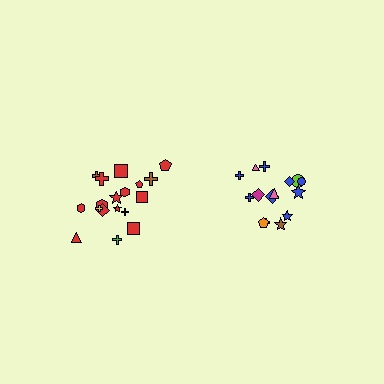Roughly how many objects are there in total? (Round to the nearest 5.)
Roughly 35 objects in total.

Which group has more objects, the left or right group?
The left group.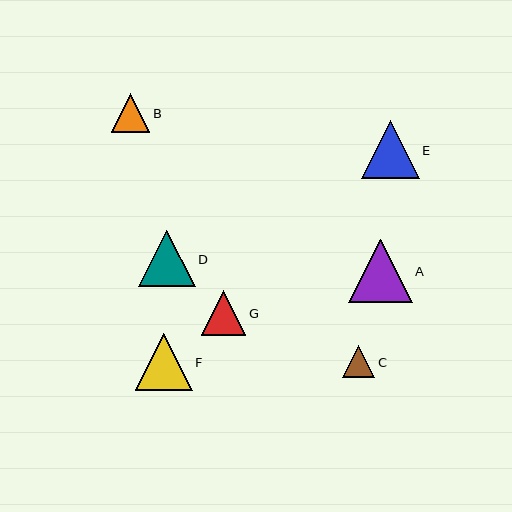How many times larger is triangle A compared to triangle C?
Triangle A is approximately 2.0 times the size of triangle C.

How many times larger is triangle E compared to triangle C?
Triangle E is approximately 1.8 times the size of triangle C.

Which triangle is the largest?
Triangle A is the largest with a size of approximately 64 pixels.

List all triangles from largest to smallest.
From largest to smallest: A, E, D, F, G, B, C.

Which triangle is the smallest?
Triangle C is the smallest with a size of approximately 32 pixels.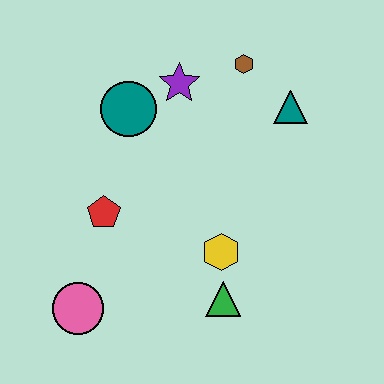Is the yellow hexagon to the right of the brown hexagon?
No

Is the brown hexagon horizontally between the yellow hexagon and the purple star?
No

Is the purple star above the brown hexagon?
No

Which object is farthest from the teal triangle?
The pink circle is farthest from the teal triangle.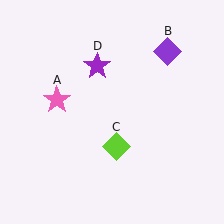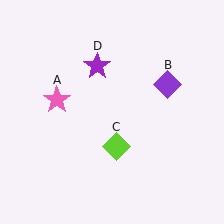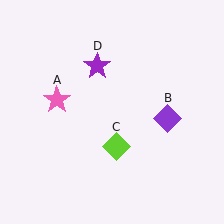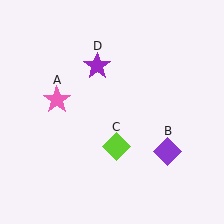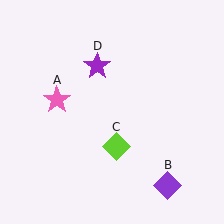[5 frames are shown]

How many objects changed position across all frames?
1 object changed position: purple diamond (object B).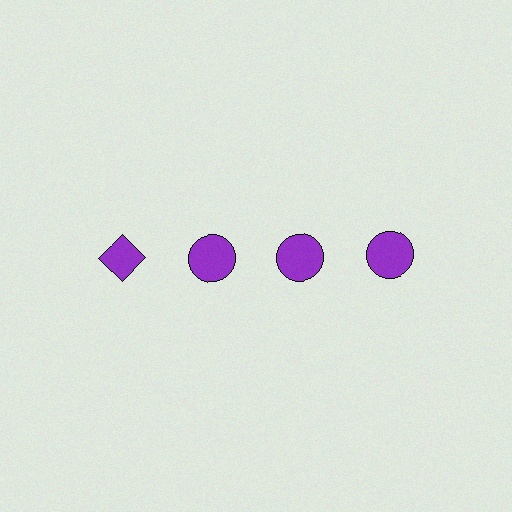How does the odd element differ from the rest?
It has a different shape: diamond instead of circle.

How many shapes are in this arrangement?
There are 4 shapes arranged in a grid pattern.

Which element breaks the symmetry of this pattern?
The purple diamond in the top row, leftmost column breaks the symmetry. All other shapes are purple circles.